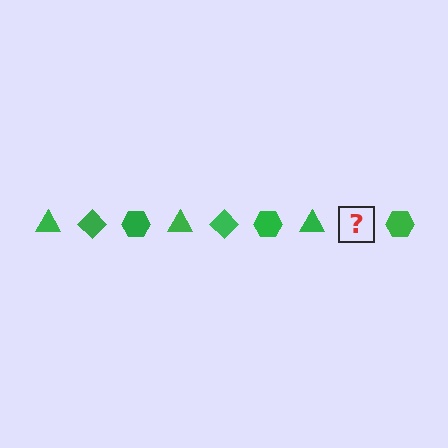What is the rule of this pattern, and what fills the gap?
The rule is that the pattern cycles through triangle, diamond, hexagon shapes in green. The gap should be filled with a green diamond.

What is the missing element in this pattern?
The missing element is a green diamond.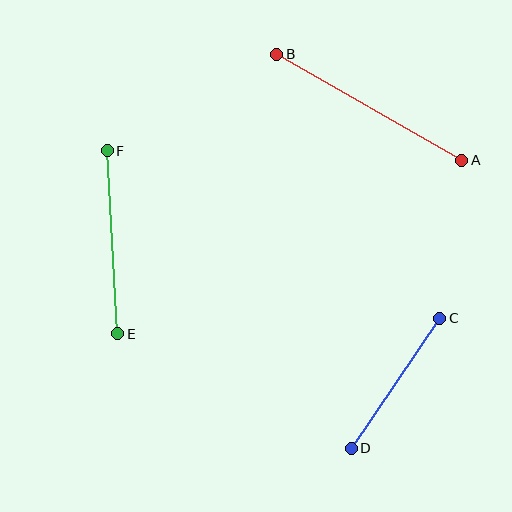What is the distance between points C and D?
The distance is approximately 157 pixels.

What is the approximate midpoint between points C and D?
The midpoint is at approximately (395, 383) pixels.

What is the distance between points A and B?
The distance is approximately 213 pixels.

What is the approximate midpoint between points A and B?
The midpoint is at approximately (369, 107) pixels.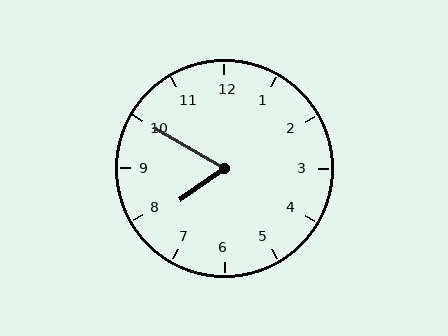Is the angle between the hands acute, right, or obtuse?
It is acute.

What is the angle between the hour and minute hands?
Approximately 65 degrees.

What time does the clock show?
7:50.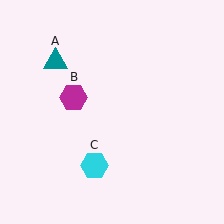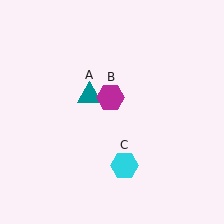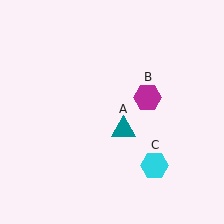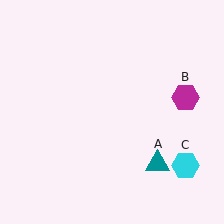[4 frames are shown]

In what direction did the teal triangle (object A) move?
The teal triangle (object A) moved down and to the right.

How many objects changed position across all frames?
3 objects changed position: teal triangle (object A), magenta hexagon (object B), cyan hexagon (object C).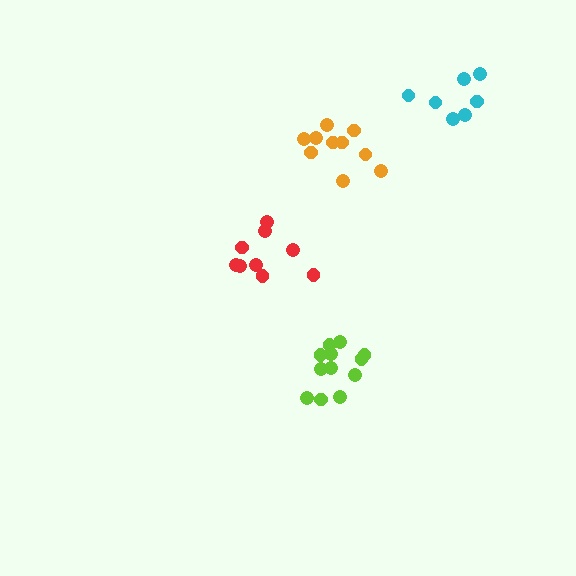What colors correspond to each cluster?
The clusters are colored: lime, cyan, orange, red.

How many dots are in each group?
Group 1: 12 dots, Group 2: 7 dots, Group 3: 10 dots, Group 4: 9 dots (38 total).